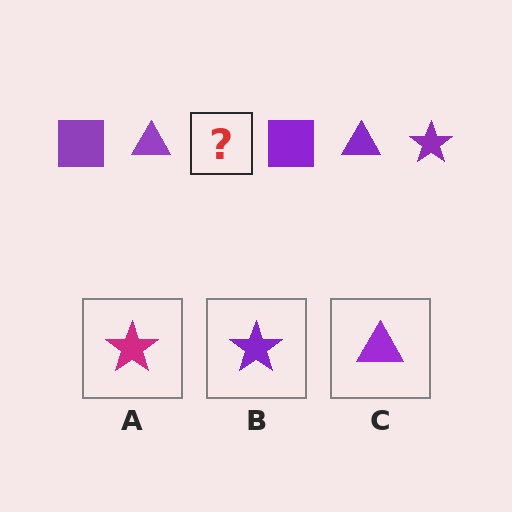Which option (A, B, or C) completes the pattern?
B.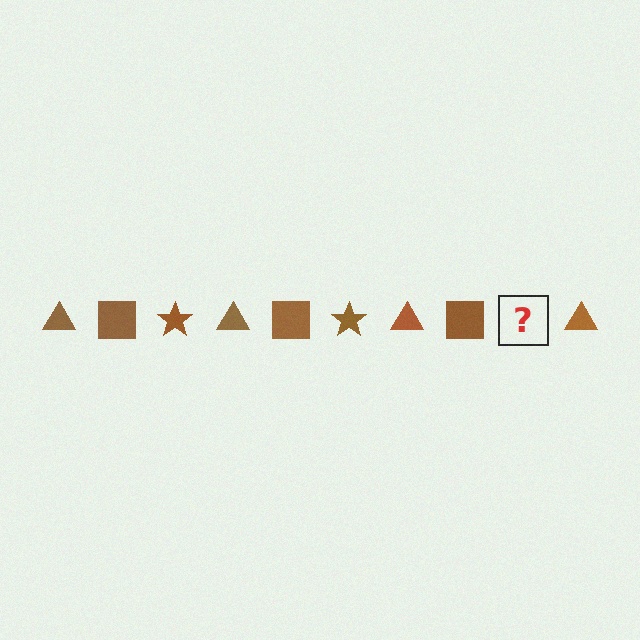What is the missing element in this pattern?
The missing element is a brown star.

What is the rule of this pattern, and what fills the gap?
The rule is that the pattern cycles through triangle, square, star shapes in brown. The gap should be filled with a brown star.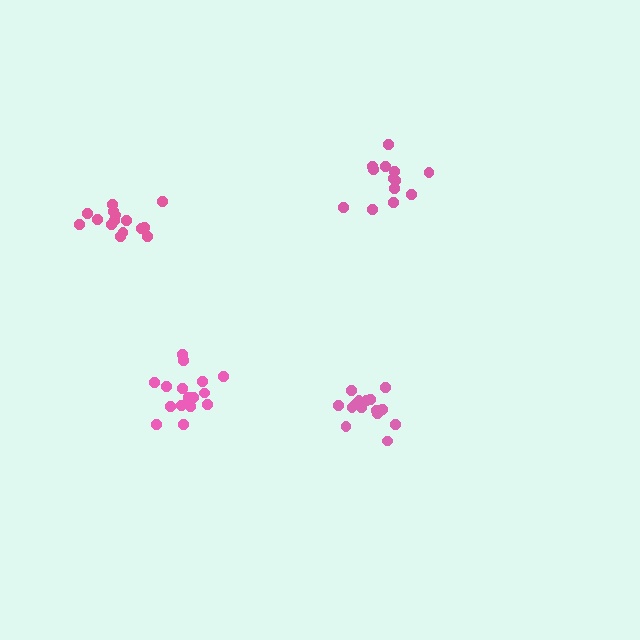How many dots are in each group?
Group 1: 16 dots, Group 2: 13 dots, Group 3: 15 dots, Group 4: 15 dots (59 total).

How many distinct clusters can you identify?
There are 4 distinct clusters.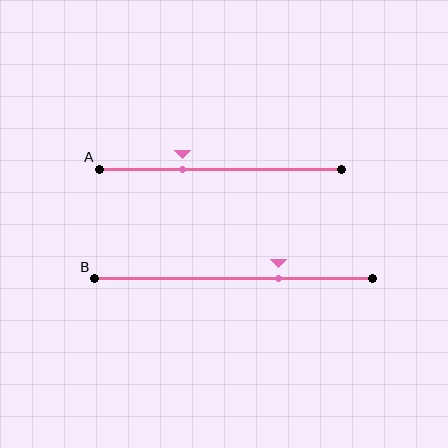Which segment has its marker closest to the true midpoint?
Segment A has its marker closest to the true midpoint.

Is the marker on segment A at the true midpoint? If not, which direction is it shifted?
No, the marker on segment A is shifted to the left by about 15% of the segment length.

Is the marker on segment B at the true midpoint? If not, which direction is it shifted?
No, the marker on segment B is shifted to the right by about 16% of the segment length.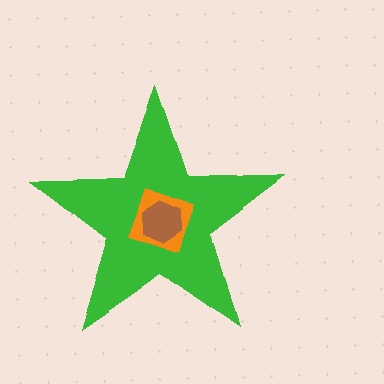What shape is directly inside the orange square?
The brown hexagon.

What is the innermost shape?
The brown hexagon.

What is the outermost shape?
The green star.